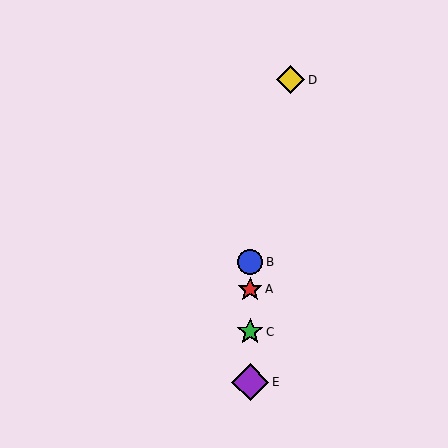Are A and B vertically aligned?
Yes, both are at x≈250.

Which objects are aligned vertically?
Objects A, B, C, E are aligned vertically.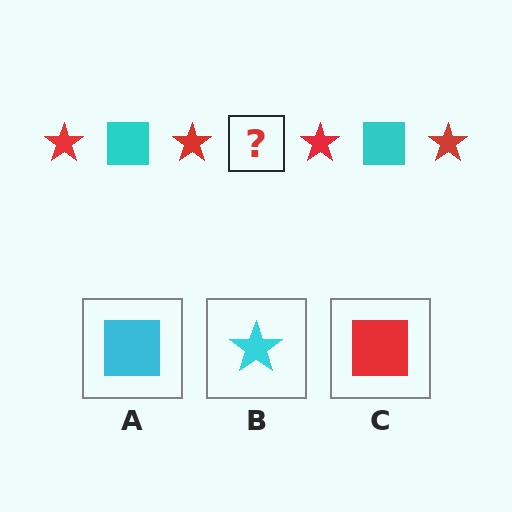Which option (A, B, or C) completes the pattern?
A.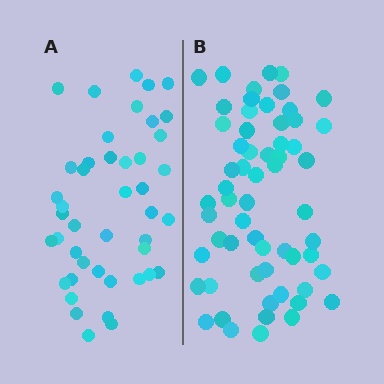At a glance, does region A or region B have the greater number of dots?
Region B (the right region) has more dots.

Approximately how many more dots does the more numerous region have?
Region B has approximately 15 more dots than region A.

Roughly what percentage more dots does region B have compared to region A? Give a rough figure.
About 35% more.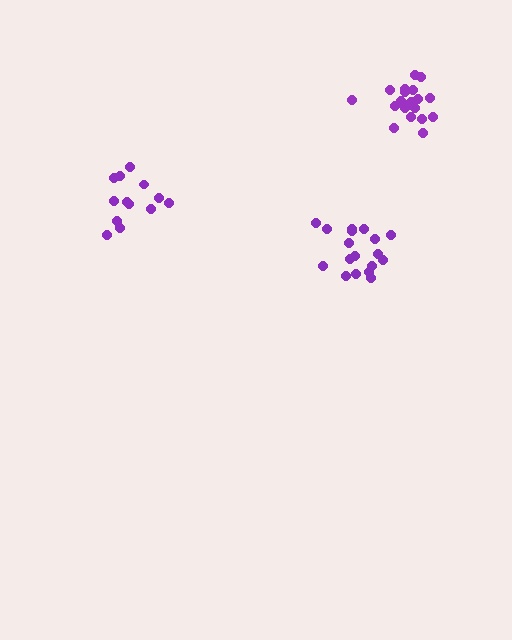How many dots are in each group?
Group 1: 18 dots, Group 2: 13 dots, Group 3: 19 dots (50 total).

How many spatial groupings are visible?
There are 3 spatial groupings.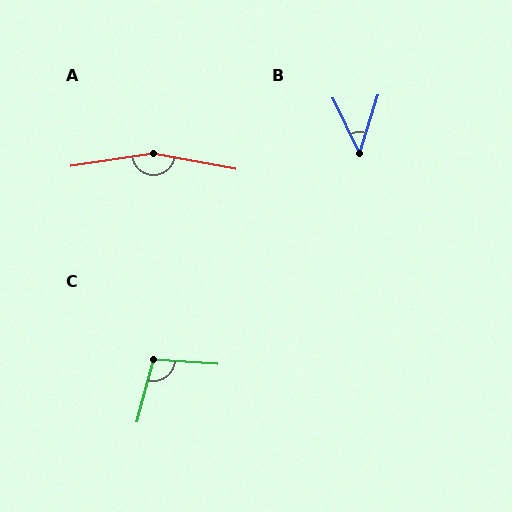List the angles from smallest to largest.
B (43°), C (101°), A (160°).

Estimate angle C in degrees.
Approximately 101 degrees.